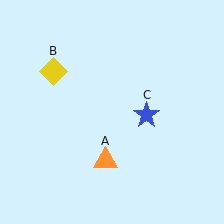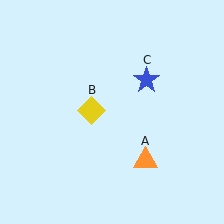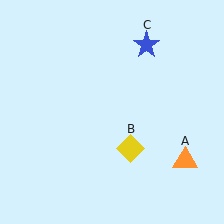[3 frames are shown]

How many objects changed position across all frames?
3 objects changed position: orange triangle (object A), yellow diamond (object B), blue star (object C).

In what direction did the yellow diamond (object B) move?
The yellow diamond (object B) moved down and to the right.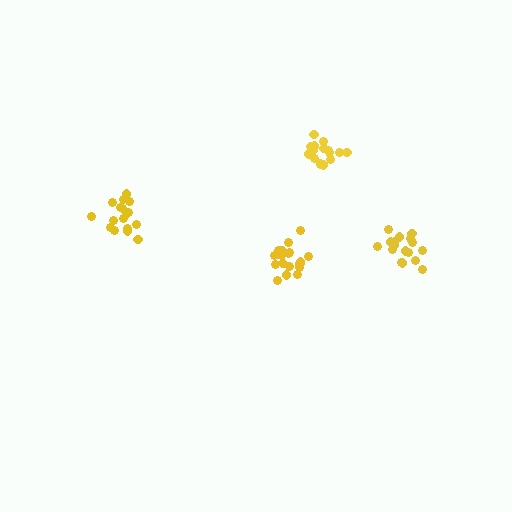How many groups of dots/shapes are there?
There are 4 groups.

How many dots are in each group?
Group 1: 17 dots, Group 2: 18 dots, Group 3: 20 dots, Group 4: 16 dots (71 total).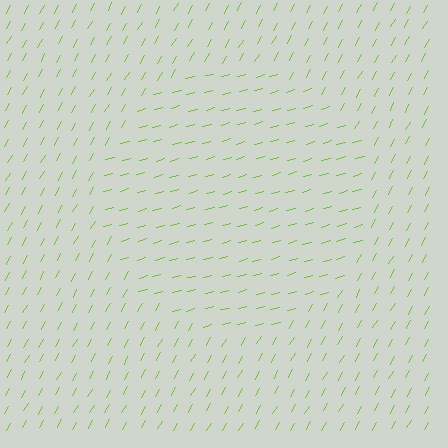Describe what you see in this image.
The image is filled with small lime line segments. A circle region in the image has lines oriented differently from the surrounding lines, creating a visible texture boundary.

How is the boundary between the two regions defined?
The boundary is defined purely by a change in line orientation (approximately 45 degrees difference). All lines are the same color and thickness.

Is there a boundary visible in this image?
Yes, there is a texture boundary formed by a change in line orientation.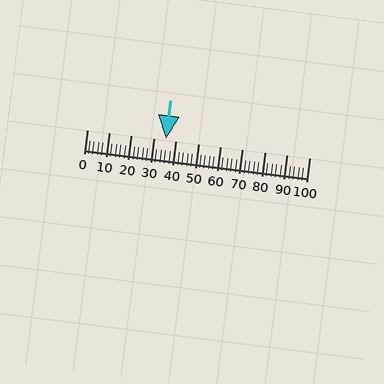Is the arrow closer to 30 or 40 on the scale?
The arrow is closer to 40.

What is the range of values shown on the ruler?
The ruler shows values from 0 to 100.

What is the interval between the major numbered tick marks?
The major tick marks are spaced 10 units apart.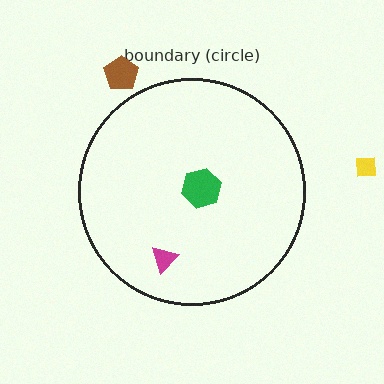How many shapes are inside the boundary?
2 inside, 2 outside.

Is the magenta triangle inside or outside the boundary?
Inside.